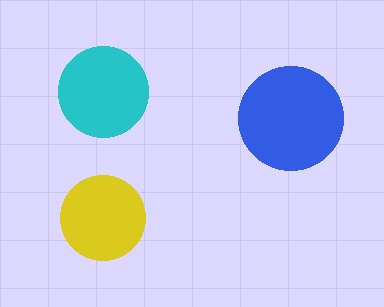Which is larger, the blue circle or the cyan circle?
The blue one.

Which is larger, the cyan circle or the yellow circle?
The cyan one.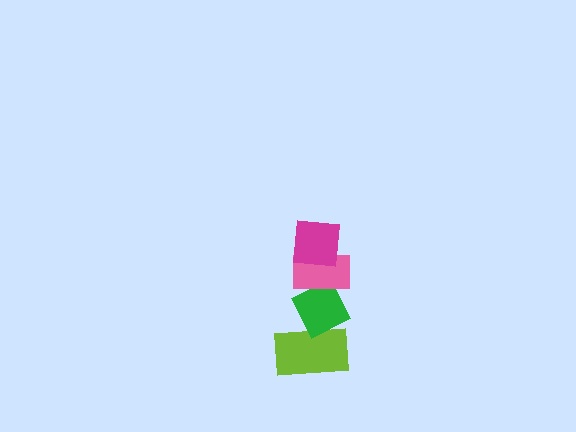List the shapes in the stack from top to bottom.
From top to bottom: the magenta square, the pink rectangle, the green diamond, the lime rectangle.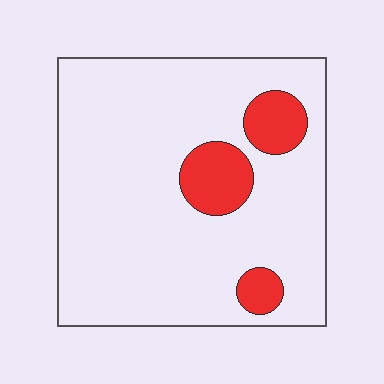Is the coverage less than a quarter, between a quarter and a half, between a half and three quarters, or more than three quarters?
Less than a quarter.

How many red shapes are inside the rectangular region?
3.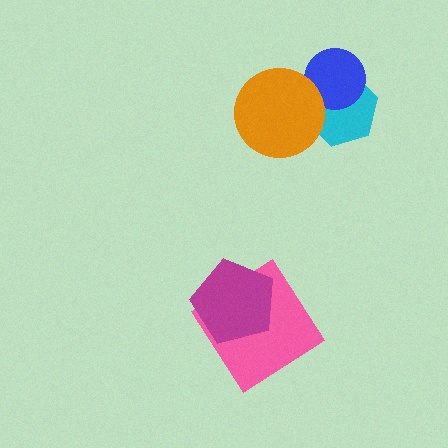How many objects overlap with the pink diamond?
1 object overlaps with the pink diamond.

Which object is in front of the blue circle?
The orange circle is in front of the blue circle.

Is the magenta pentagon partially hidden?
No, no other shape covers it.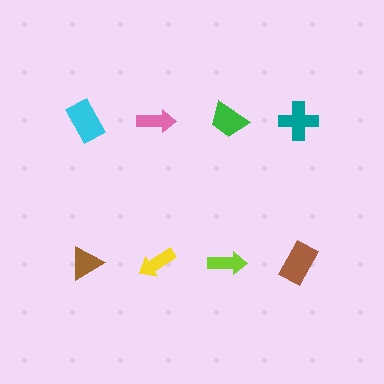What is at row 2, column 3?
A lime arrow.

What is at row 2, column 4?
A brown rectangle.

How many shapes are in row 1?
4 shapes.